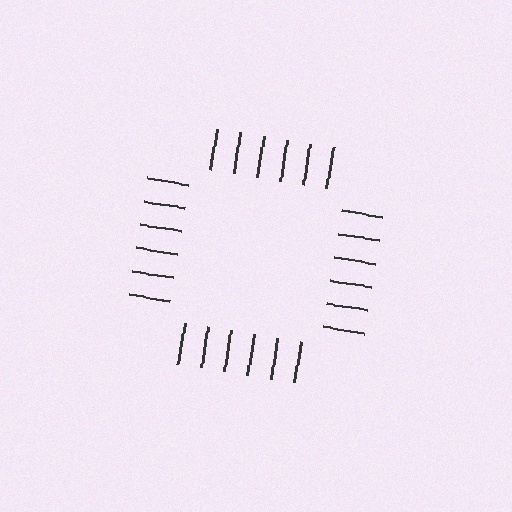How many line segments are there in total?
24 — 6 along each of the 4 edges.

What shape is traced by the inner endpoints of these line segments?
An illusory square — the line segments terminate on its edges but no continuous stroke is drawn.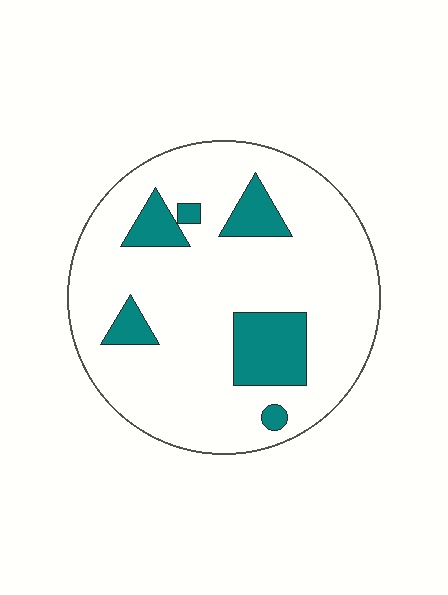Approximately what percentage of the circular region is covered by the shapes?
Approximately 15%.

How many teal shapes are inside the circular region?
6.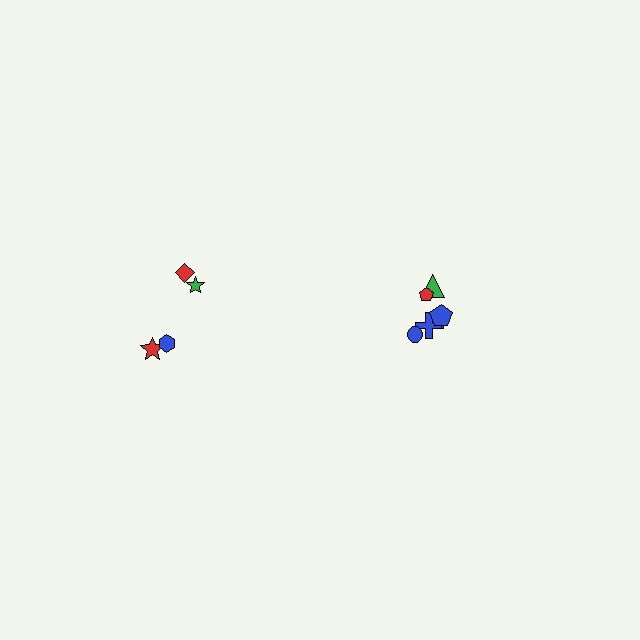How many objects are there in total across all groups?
There are 10 objects.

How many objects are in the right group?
There are 6 objects.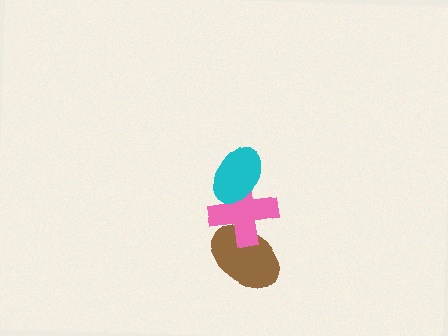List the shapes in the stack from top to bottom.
From top to bottom: the cyan ellipse, the pink cross, the brown ellipse.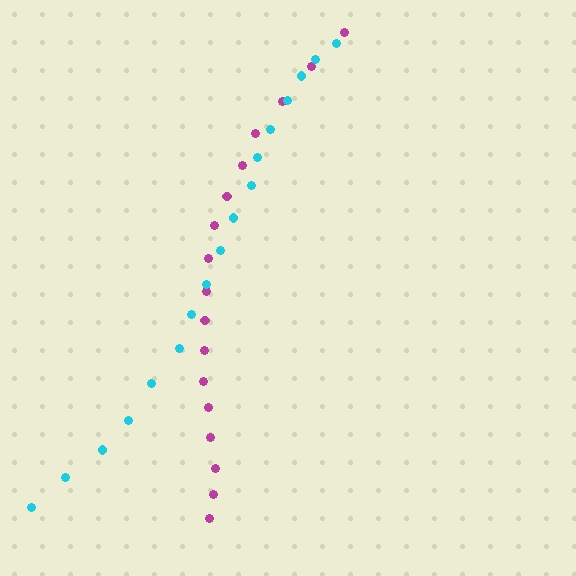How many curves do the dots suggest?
There are 2 distinct paths.